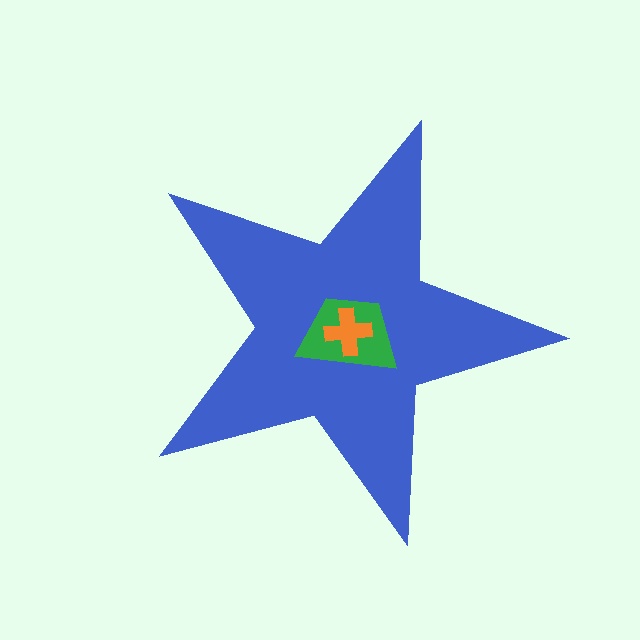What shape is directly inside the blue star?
The green trapezoid.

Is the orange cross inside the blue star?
Yes.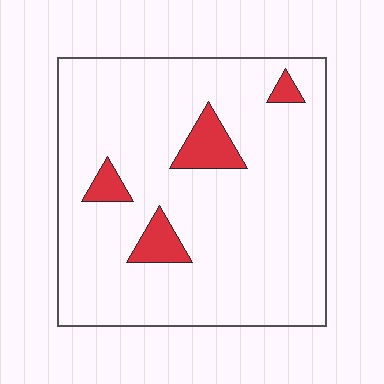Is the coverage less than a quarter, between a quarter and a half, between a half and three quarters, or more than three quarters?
Less than a quarter.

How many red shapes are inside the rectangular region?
4.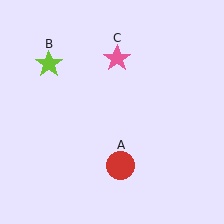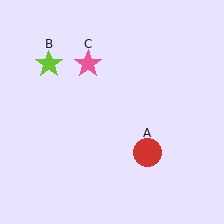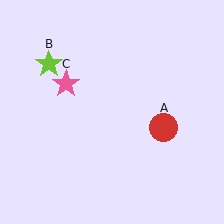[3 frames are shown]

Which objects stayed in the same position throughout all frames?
Lime star (object B) remained stationary.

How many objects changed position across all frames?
2 objects changed position: red circle (object A), pink star (object C).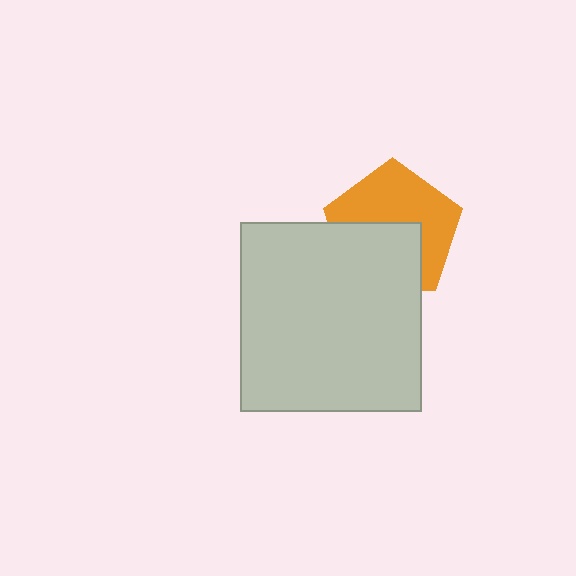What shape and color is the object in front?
The object in front is a light gray rectangle.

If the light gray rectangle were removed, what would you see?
You would see the complete orange pentagon.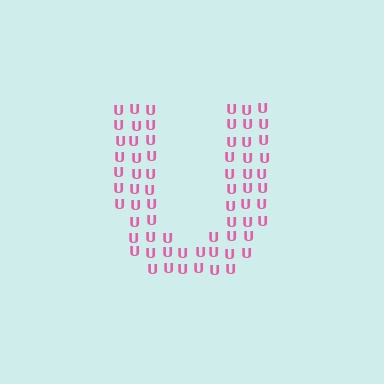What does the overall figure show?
The overall figure shows the letter U.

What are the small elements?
The small elements are letter U's.